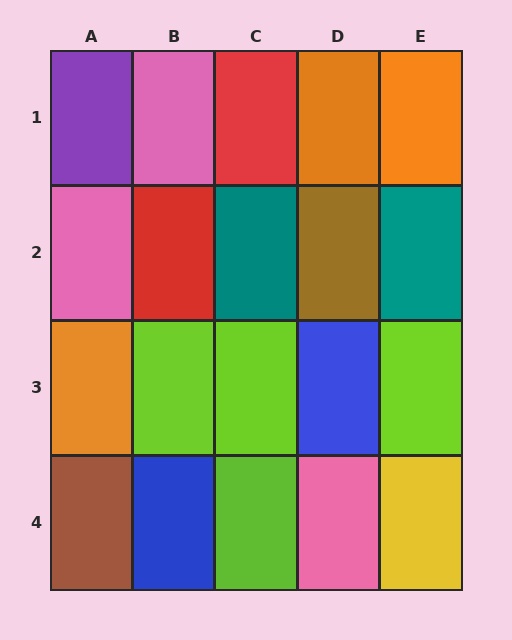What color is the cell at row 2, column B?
Red.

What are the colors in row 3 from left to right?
Orange, lime, lime, blue, lime.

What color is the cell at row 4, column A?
Brown.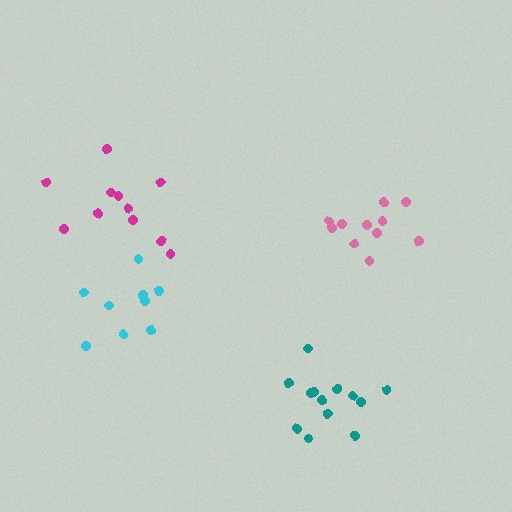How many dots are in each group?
Group 1: 11 dots, Group 2: 9 dots, Group 3: 13 dots, Group 4: 11 dots (44 total).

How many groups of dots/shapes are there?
There are 4 groups.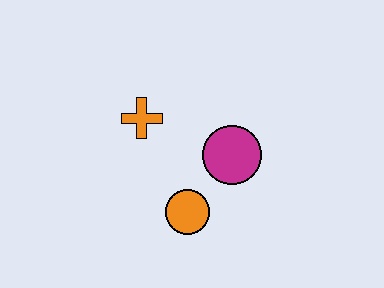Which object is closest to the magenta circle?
The orange circle is closest to the magenta circle.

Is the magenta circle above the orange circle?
Yes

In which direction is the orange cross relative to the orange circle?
The orange cross is above the orange circle.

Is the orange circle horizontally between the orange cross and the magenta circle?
Yes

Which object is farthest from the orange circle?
The orange cross is farthest from the orange circle.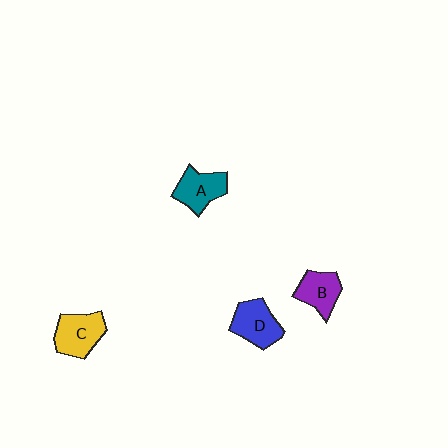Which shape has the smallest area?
Shape B (purple).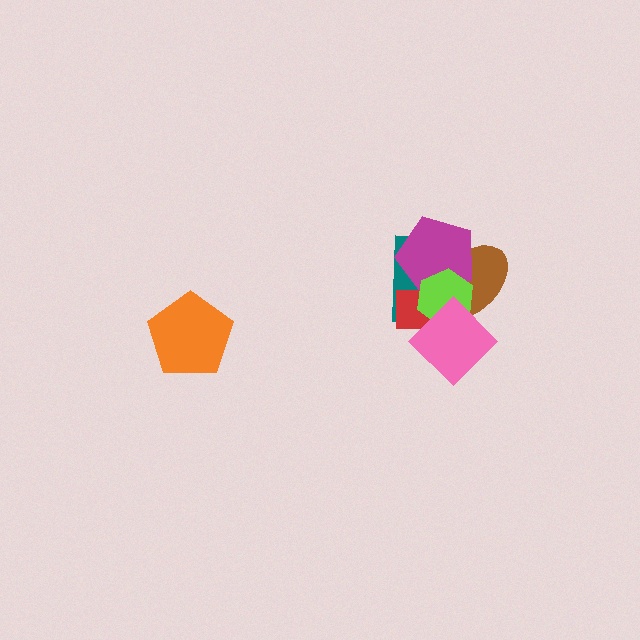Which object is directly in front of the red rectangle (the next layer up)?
The magenta pentagon is directly in front of the red rectangle.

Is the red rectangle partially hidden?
Yes, it is partially covered by another shape.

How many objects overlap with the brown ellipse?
5 objects overlap with the brown ellipse.